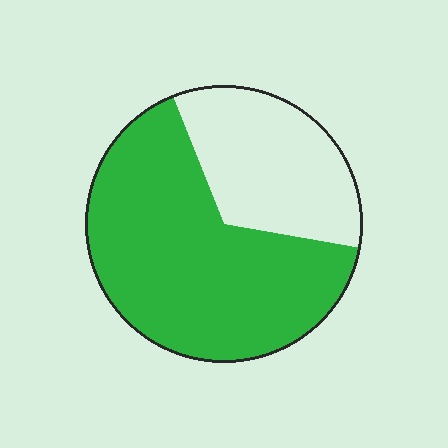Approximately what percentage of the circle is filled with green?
Approximately 65%.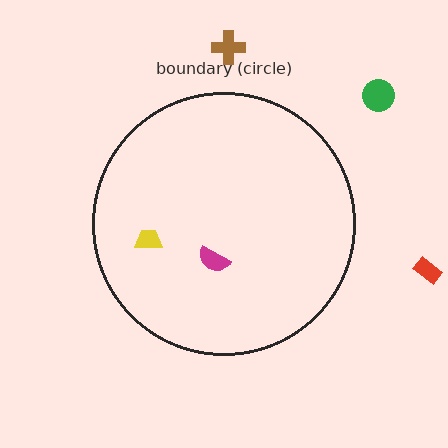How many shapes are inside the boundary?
2 inside, 3 outside.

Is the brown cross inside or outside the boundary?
Outside.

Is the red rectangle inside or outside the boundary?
Outside.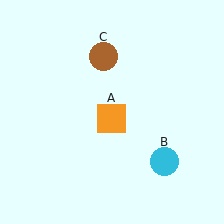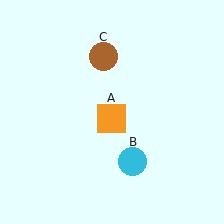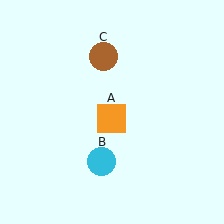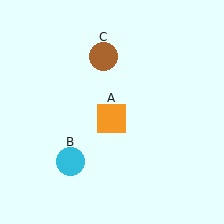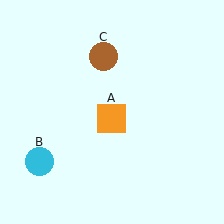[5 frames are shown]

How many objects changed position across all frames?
1 object changed position: cyan circle (object B).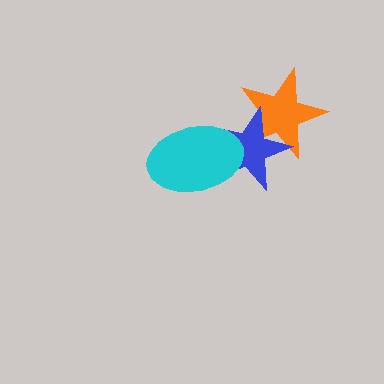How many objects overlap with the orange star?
1 object overlaps with the orange star.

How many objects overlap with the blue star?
2 objects overlap with the blue star.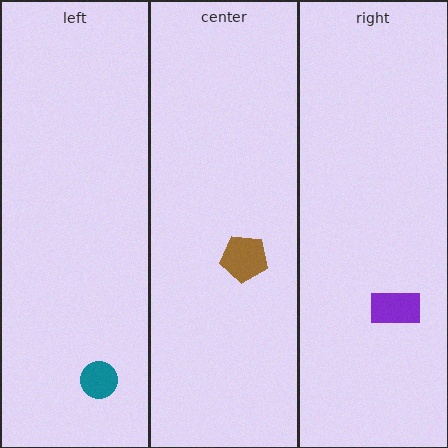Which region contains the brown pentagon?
The center region.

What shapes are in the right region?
The purple rectangle.